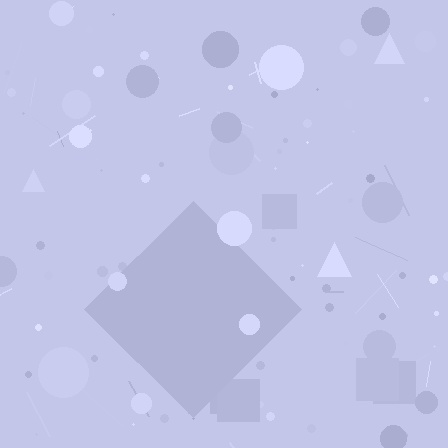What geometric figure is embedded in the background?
A diamond is embedded in the background.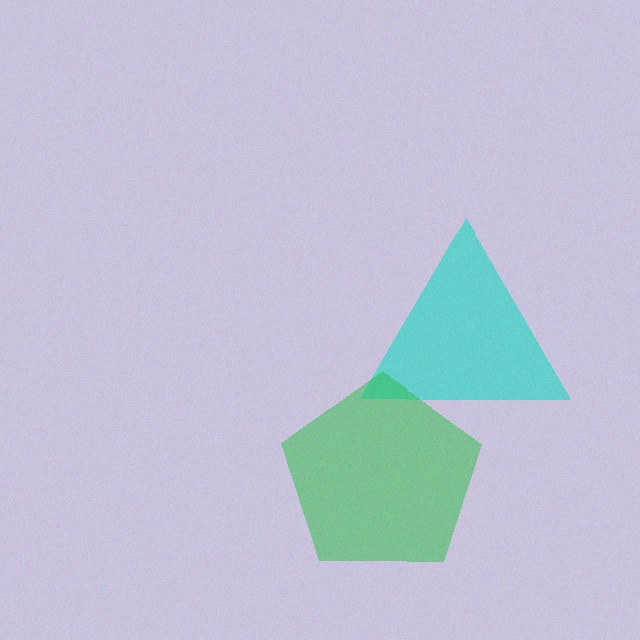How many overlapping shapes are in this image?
There are 2 overlapping shapes in the image.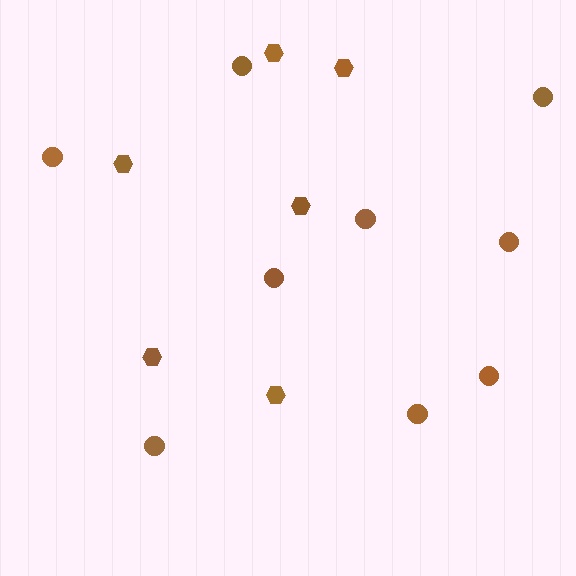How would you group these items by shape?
There are 2 groups: one group of hexagons (6) and one group of circles (9).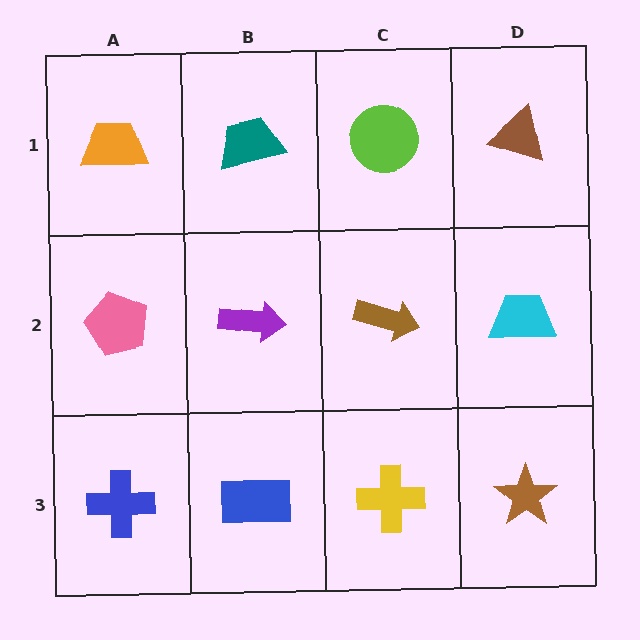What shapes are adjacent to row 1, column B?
A purple arrow (row 2, column B), an orange trapezoid (row 1, column A), a lime circle (row 1, column C).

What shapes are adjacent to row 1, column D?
A cyan trapezoid (row 2, column D), a lime circle (row 1, column C).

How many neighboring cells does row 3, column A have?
2.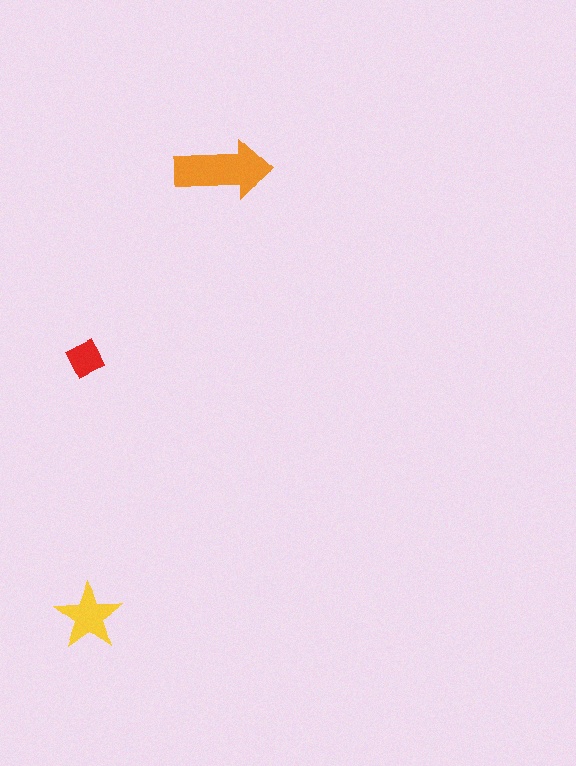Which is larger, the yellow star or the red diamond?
The yellow star.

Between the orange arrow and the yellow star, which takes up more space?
The orange arrow.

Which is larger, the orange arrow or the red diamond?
The orange arrow.